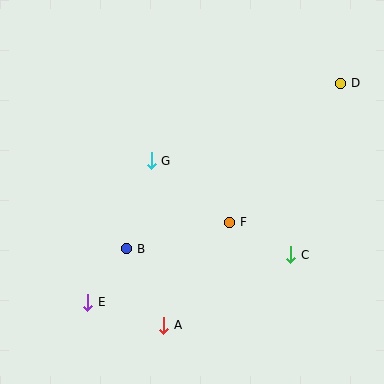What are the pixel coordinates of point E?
Point E is at (88, 302).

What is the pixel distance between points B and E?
The distance between B and E is 66 pixels.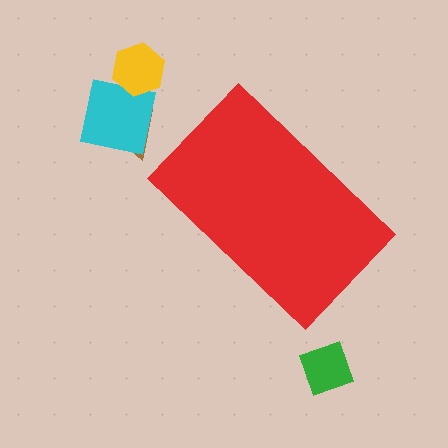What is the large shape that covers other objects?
A red rectangle.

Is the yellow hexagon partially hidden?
No, the yellow hexagon is fully visible.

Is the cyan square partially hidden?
No, the cyan square is fully visible.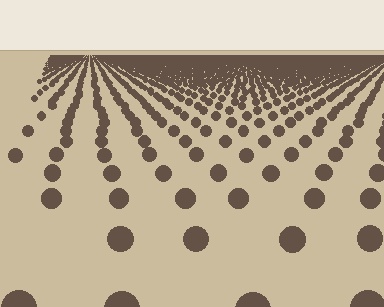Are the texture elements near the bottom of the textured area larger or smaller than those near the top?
Larger. Near the bottom, elements are closer to the viewer and appear at a bigger on-screen size.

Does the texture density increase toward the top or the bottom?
Density increases toward the top.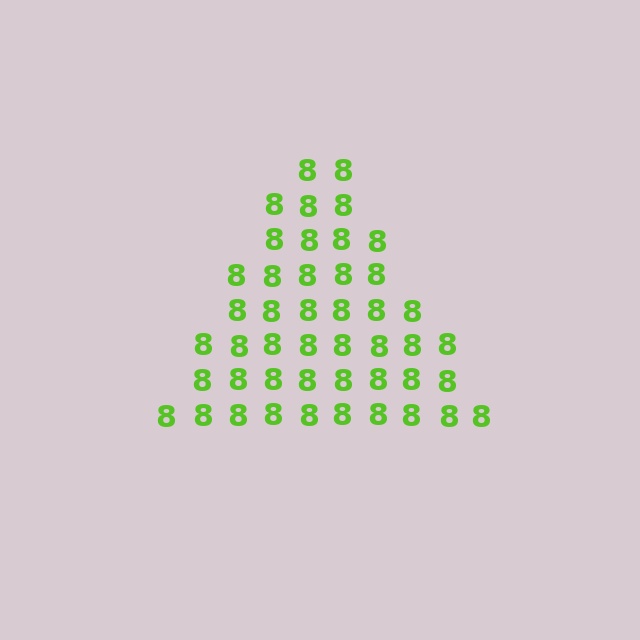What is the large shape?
The large shape is a triangle.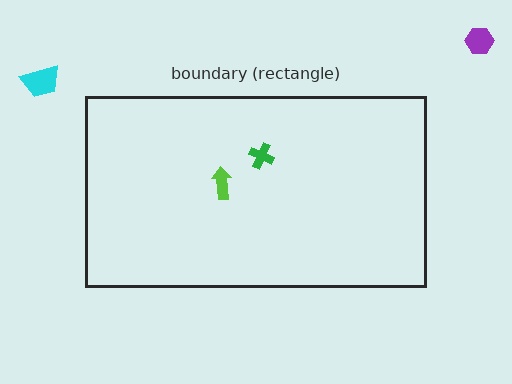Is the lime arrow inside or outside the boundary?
Inside.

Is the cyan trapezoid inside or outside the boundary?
Outside.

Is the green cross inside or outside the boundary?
Inside.